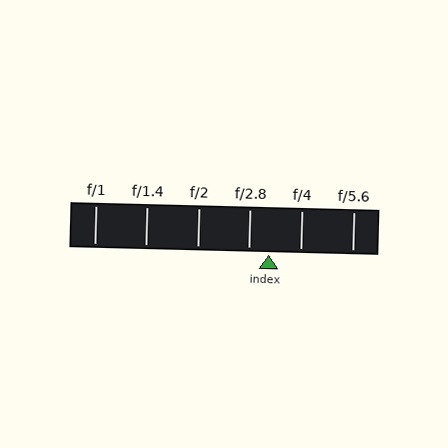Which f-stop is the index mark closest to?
The index mark is closest to f/2.8.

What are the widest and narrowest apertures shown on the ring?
The widest aperture shown is f/1 and the narrowest is f/5.6.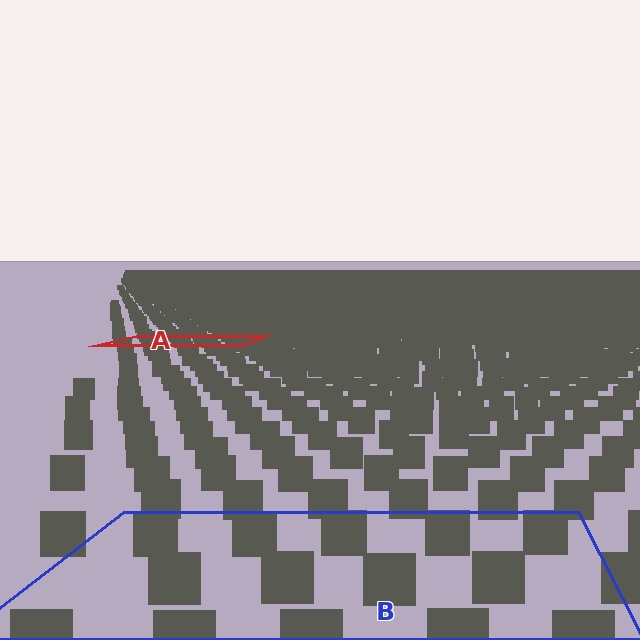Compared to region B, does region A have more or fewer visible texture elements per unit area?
Region A has more texture elements per unit area — they are packed more densely because it is farther away.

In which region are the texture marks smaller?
The texture marks are smaller in region A, because it is farther away.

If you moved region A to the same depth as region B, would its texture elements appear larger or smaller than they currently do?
They would appear larger. At a closer depth, the same texture elements are projected at a bigger on-screen size.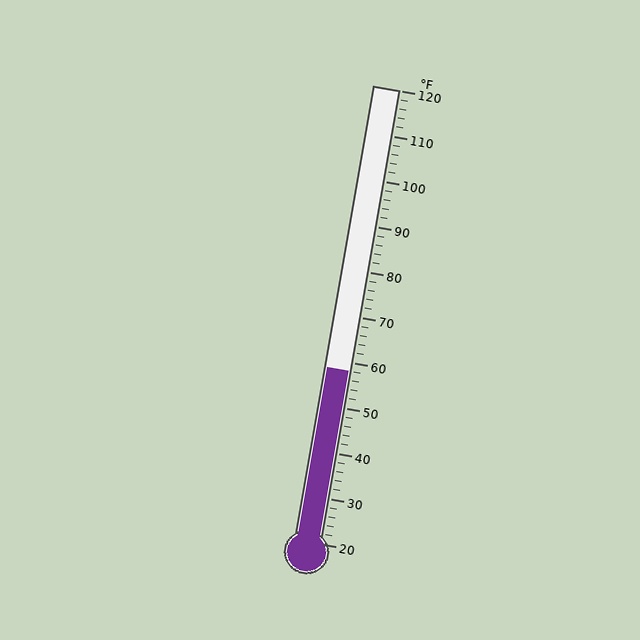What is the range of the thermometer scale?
The thermometer scale ranges from 20°F to 120°F.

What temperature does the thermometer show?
The thermometer shows approximately 58°F.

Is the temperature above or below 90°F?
The temperature is below 90°F.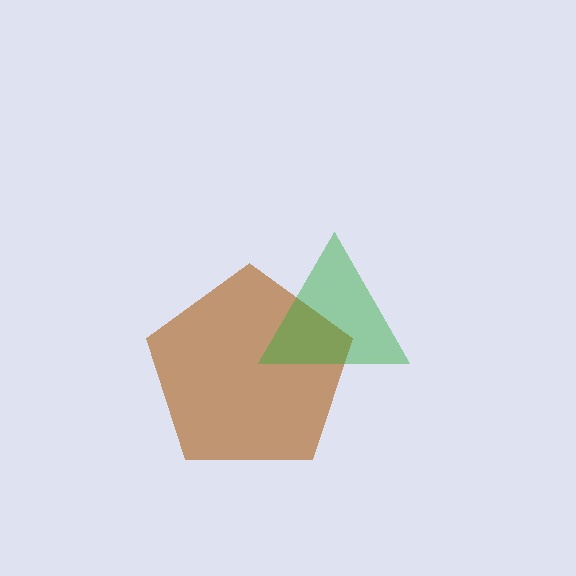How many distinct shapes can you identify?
There are 2 distinct shapes: a brown pentagon, a green triangle.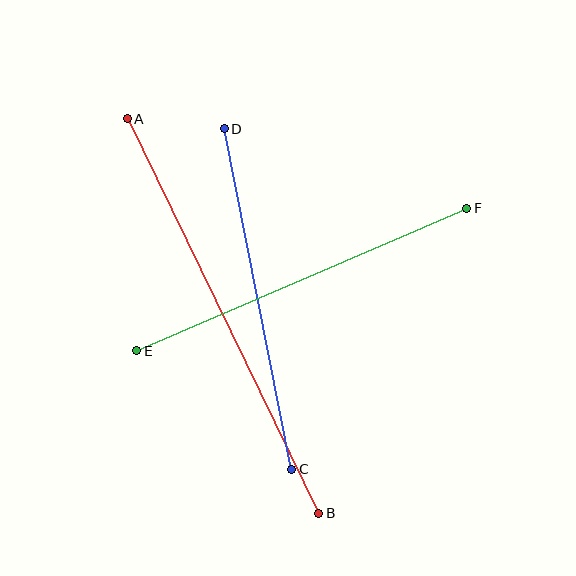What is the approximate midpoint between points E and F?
The midpoint is at approximately (302, 280) pixels.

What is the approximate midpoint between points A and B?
The midpoint is at approximately (223, 316) pixels.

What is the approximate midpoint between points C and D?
The midpoint is at approximately (258, 299) pixels.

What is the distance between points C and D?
The distance is approximately 347 pixels.